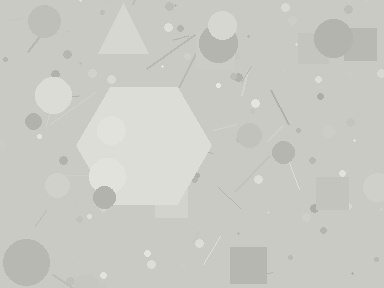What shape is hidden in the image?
A hexagon is hidden in the image.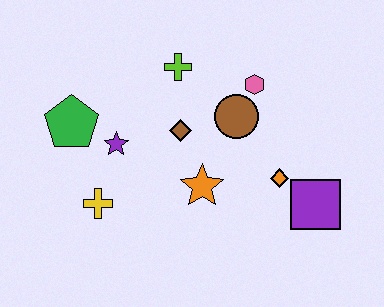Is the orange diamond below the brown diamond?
Yes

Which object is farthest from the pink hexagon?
The yellow cross is farthest from the pink hexagon.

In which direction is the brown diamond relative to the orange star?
The brown diamond is above the orange star.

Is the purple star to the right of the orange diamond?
No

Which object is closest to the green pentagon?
The purple star is closest to the green pentagon.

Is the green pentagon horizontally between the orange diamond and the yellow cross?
No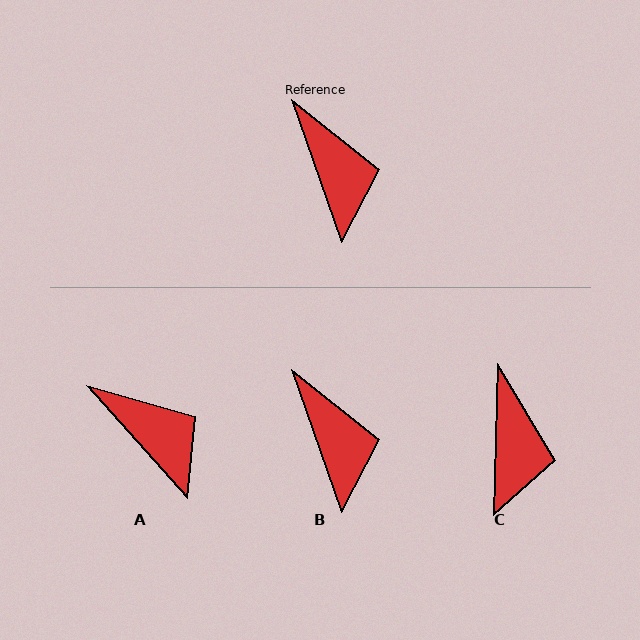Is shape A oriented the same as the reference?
No, it is off by about 23 degrees.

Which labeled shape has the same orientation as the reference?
B.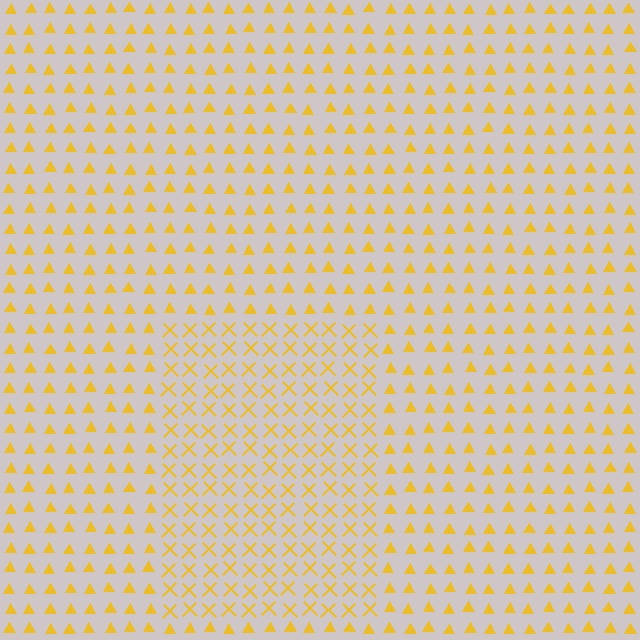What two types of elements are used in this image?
The image uses X marks inside the rectangle region and triangles outside it.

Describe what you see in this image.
The image is filled with small yellow elements arranged in a uniform grid. A rectangle-shaped region contains X marks, while the surrounding area contains triangles. The boundary is defined purely by the change in element shape.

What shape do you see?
I see a rectangle.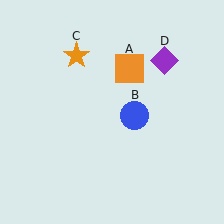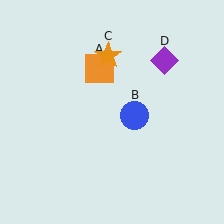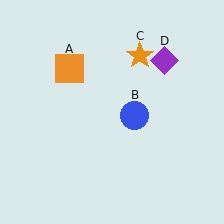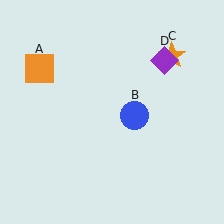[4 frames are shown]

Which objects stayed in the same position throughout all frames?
Blue circle (object B) and purple diamond (object D) remained stationary.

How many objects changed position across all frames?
2 objects changed position: orange square (object A), orange star (object C).